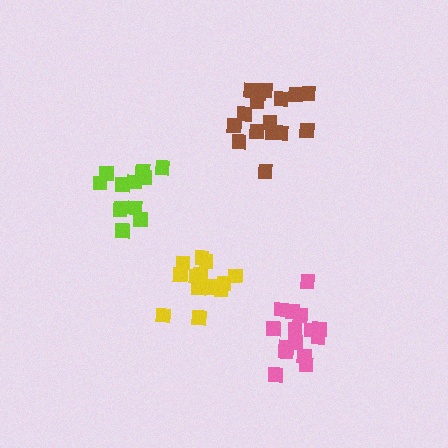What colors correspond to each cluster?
The clusters are colored: pink, lime, yellow, brown.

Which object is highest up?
The brown cluster is topmost.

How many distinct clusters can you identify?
There are 4 distinct clusters.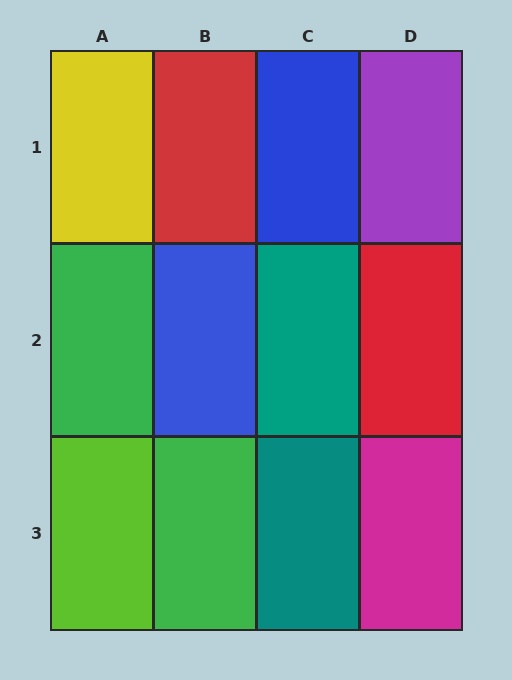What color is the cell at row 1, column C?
Blue.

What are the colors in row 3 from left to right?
Lime, green, teal, magenta.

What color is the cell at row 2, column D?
Red.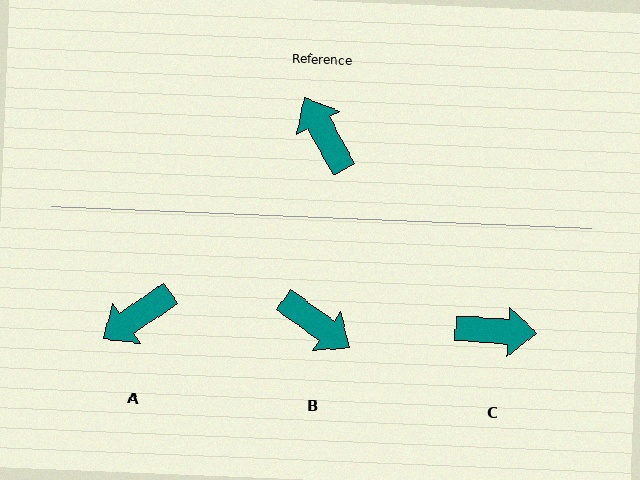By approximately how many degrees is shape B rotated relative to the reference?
Approximately 155 degrees clockwise.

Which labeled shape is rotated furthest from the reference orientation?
B, about 155 degrees away.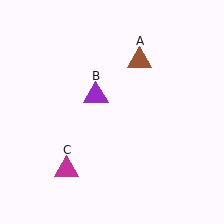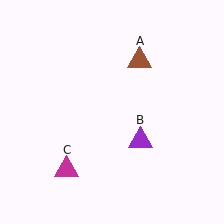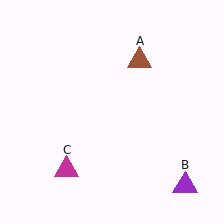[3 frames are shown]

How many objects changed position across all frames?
1 object changed position: purple triangle (object B).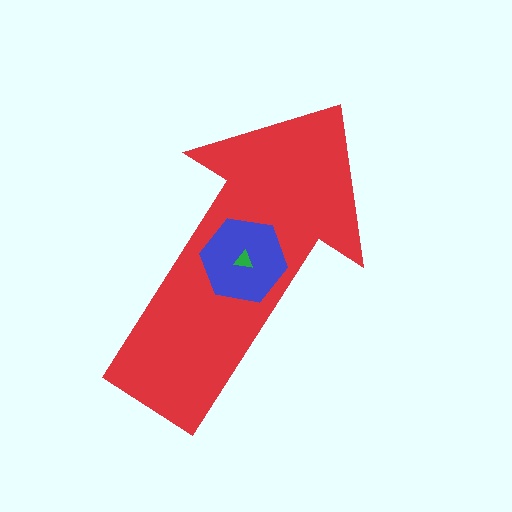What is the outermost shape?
The red arrow.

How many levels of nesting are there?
3.